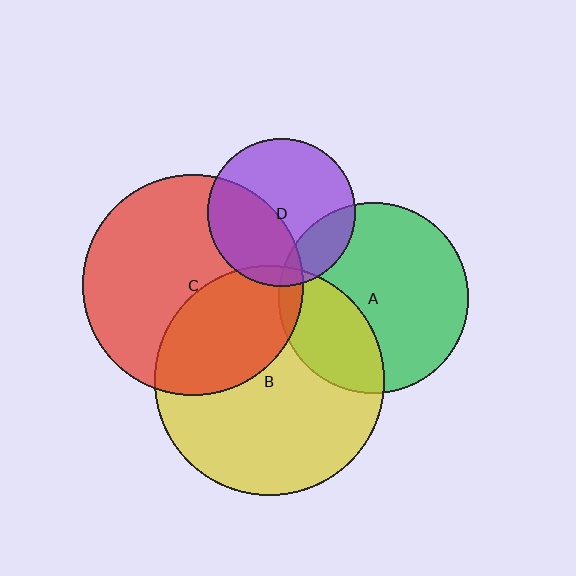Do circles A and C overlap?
Yes.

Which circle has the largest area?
Circle B (yellow).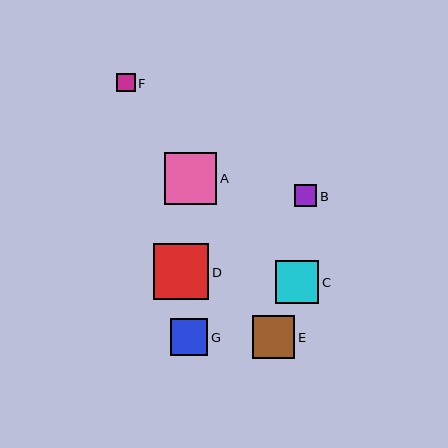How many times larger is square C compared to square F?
Square C is approximately 2.3 times the size of square F.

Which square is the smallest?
Square F is the smallest with a size of approximately 18 pixels.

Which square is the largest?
Square D is the largest with a size of approximately 56 pixels.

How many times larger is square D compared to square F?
Square D is approximately 3.0 times the size of square F.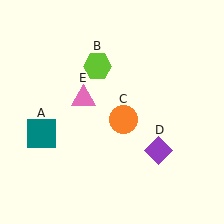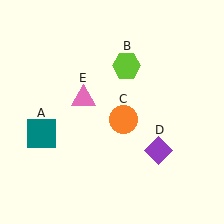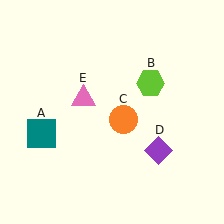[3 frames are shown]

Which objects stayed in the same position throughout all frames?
Teal square (object A) and orange circle (object C) and purple diamond (object D) and pink triangle (object E) remained stationary.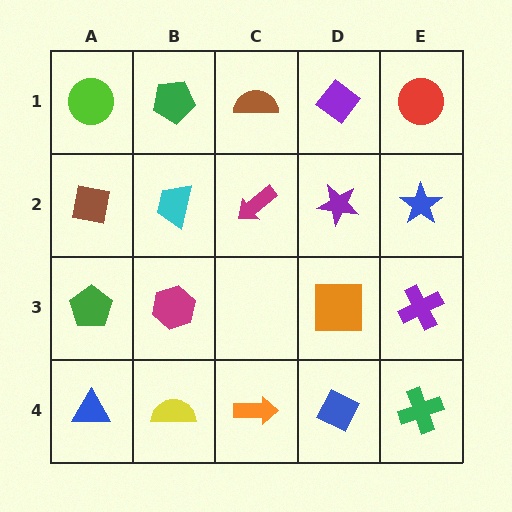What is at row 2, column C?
A magenta arrow.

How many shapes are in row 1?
5 shapes.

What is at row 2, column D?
A purple star.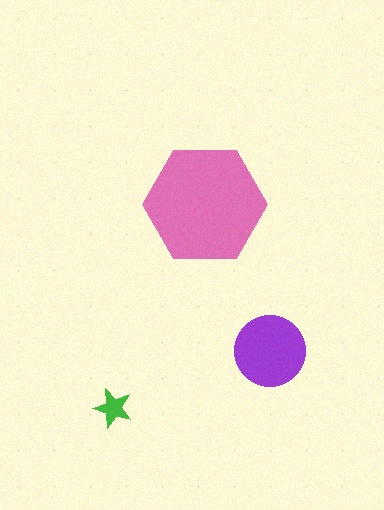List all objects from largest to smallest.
The pink hexagon, the purple circle, the green star.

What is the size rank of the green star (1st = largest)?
3rd.